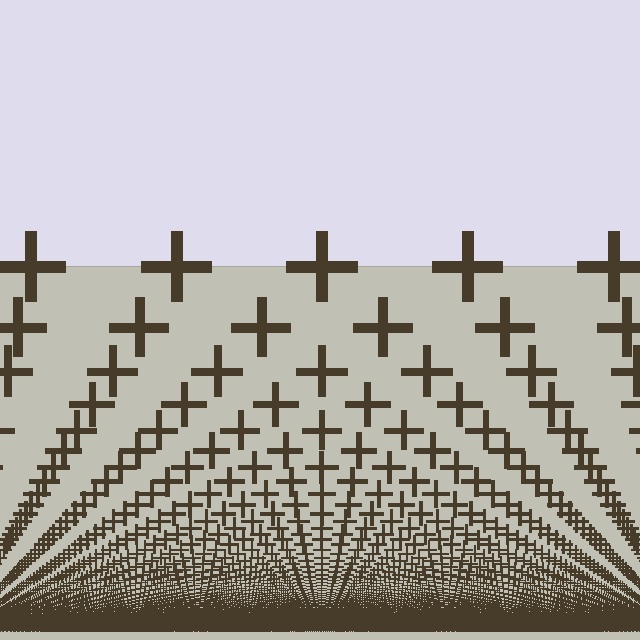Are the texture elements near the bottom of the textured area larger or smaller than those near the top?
Smaller. The gradient is inverted — elements near the bottom are smaller and denser.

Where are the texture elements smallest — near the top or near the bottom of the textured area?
Near the bottom.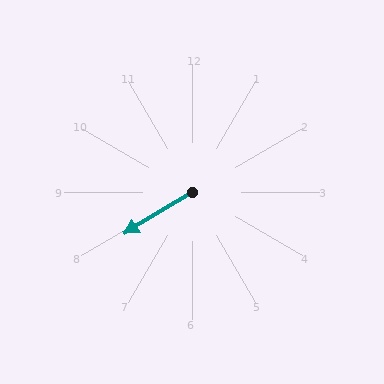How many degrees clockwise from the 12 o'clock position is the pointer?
Approximately 239 degrees.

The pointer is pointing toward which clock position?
Roughly 8 o'clock.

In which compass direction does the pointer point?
Southwest.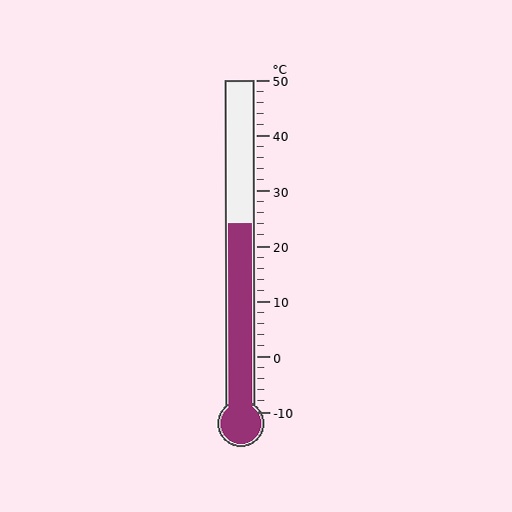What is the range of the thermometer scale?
The thermometer scale ranges from -10°C to 50°C.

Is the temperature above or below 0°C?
The temperature is above 0°C.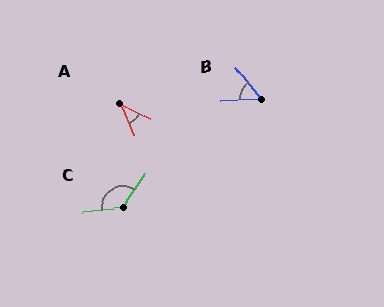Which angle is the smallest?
A, at approximately 40 degrees.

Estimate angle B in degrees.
Approximately 53 degrees.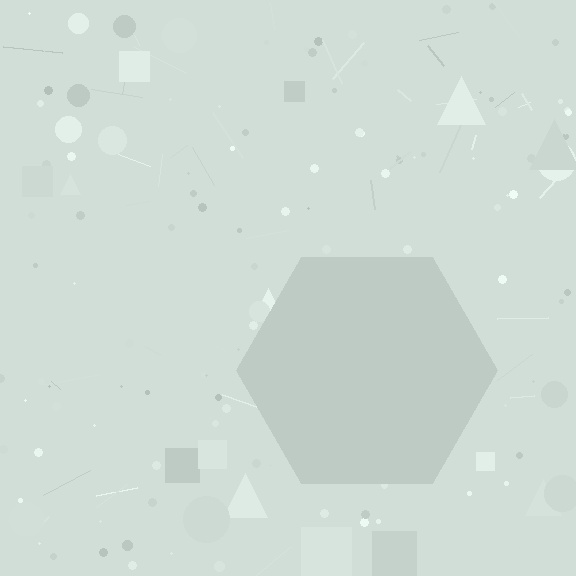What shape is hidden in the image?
A hexagon is hidden in the image.